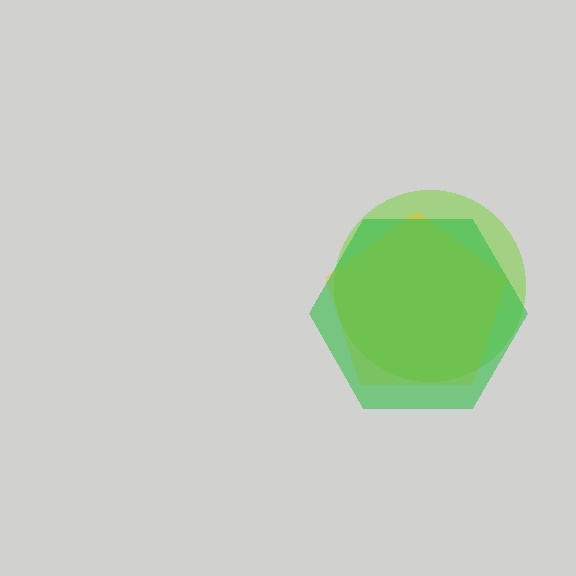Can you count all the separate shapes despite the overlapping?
Yes, there are 3 separate shapes.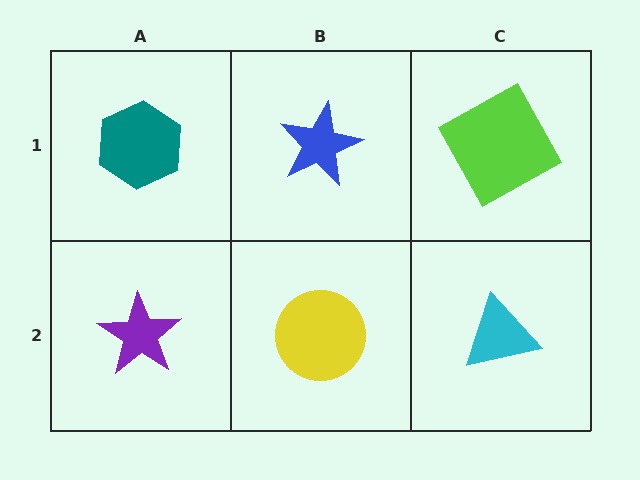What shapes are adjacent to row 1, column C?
A cyan triangle (row 2, column C), a blue star (row 1, column B).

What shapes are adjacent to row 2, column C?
A lime square (row 1, column C), a yellow circle (row 2, column B).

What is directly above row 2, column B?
A blue star.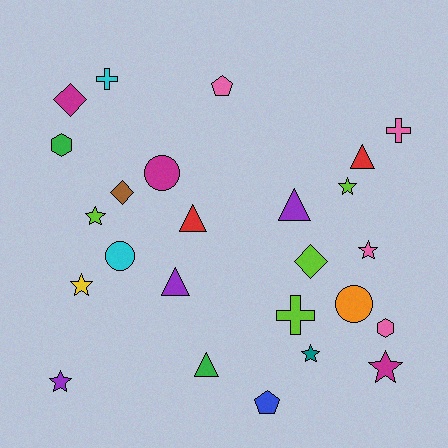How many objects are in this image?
There are 25 objects.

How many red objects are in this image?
There are 2 red objects.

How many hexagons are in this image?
There are 2 hexagons.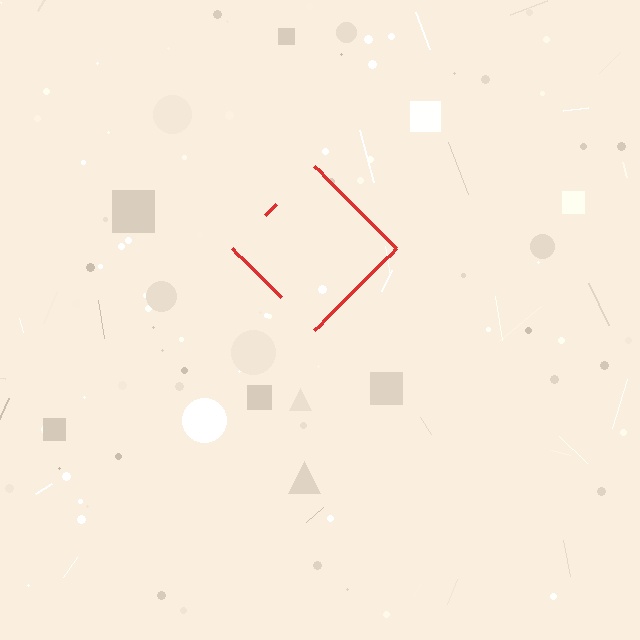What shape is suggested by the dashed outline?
The dashed outline suggests a diamond.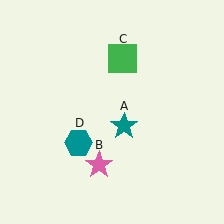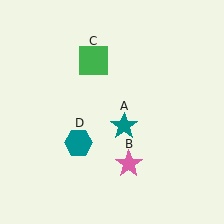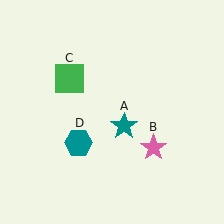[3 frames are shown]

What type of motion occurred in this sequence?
The pink star (object B), green square (object C) rotated counterclockwise around the center of the scene.